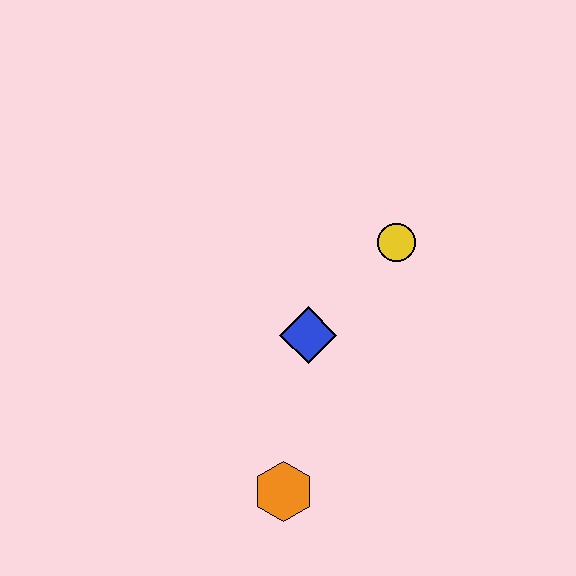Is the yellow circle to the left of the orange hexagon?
No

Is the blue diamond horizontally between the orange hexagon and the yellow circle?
Yes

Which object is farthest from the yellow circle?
The orange hexagon is farthest from the yellow circle.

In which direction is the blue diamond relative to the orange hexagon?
The blue diamond is above the orange hexagon.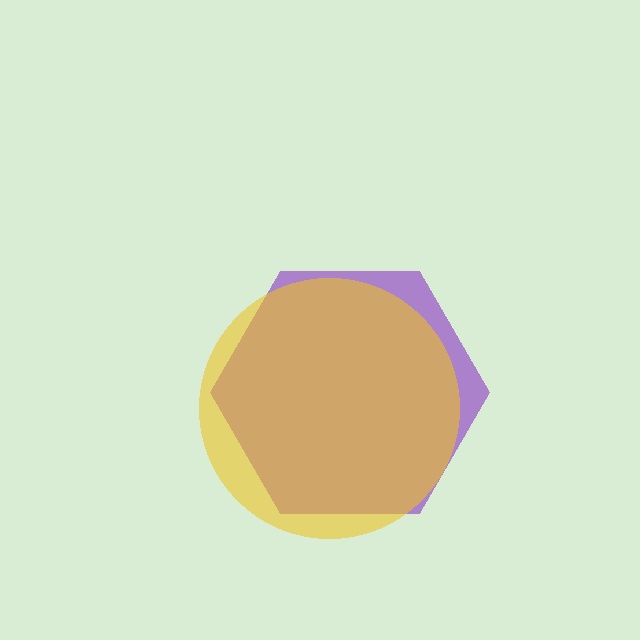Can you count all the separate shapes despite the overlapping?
Yes, there are 2 separate shapes.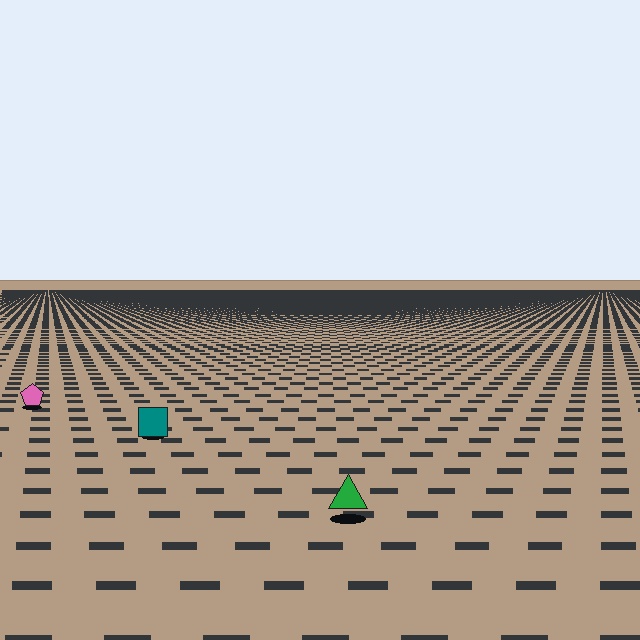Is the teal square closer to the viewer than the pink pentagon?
Yes. The teal square is closer — you can tell from the texture gradient: the ground texture is coarser near it.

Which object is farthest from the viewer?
The pink pentagon is farthest from the viewer. It appears smaller and the ground texture around it is denser.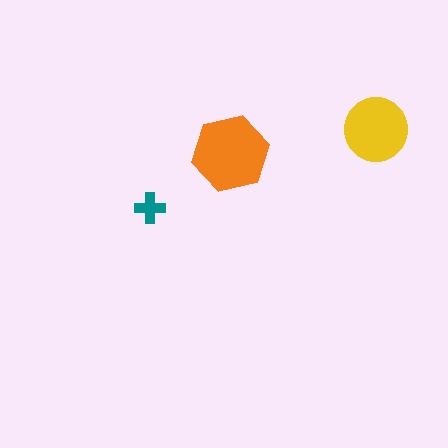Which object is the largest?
The orange hexagon.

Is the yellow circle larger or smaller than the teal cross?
Larger.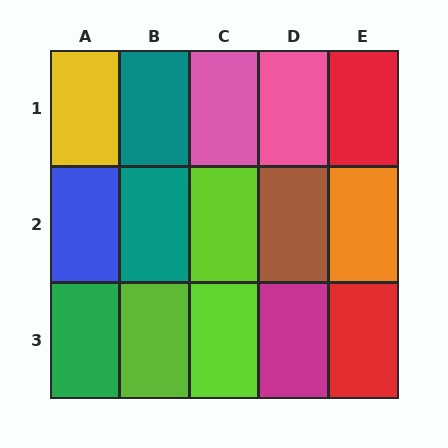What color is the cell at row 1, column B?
Teal.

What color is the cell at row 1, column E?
Red.